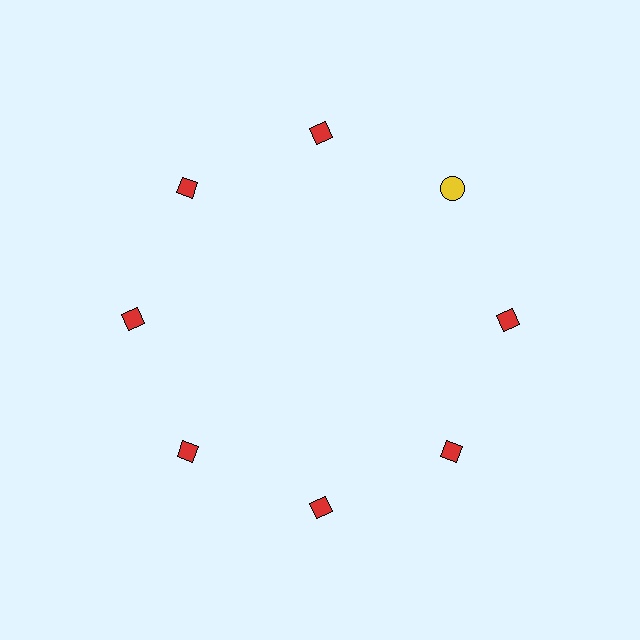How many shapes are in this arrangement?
There are 8 shapes arranged in a ring pattern.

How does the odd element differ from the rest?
It differs in both color (yellow instead of red) and shape (circle instead of diamond).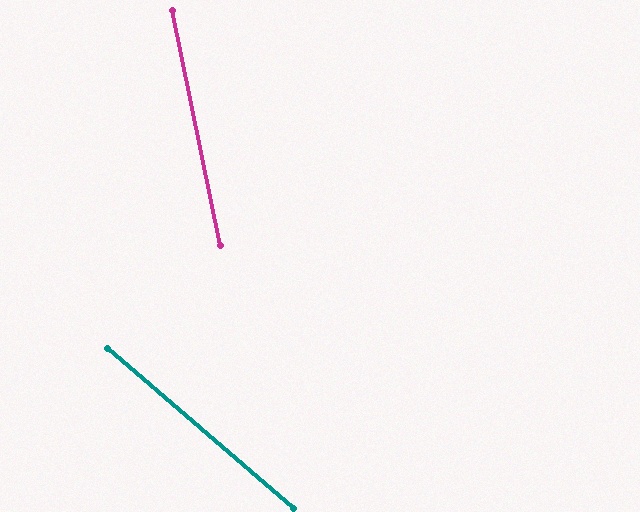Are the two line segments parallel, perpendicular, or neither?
Neither parallel nor perpendicular — they differ by about 38°.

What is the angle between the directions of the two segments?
Approximately 38 degrees.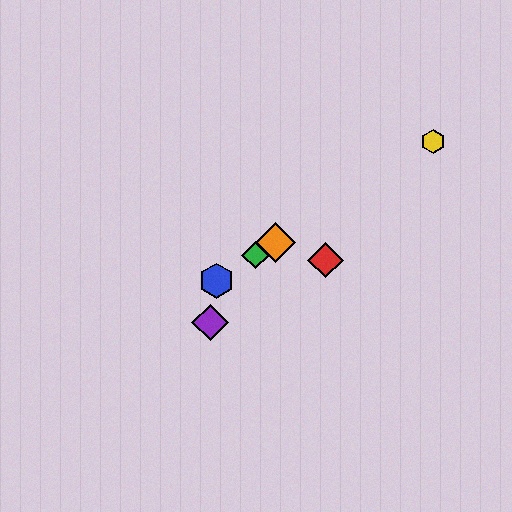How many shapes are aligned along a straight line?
4 shapes (the blue hexagon, the green diamond, the yellow hexagon, the orange diamond) are aligned along a straight line.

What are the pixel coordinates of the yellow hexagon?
The yellow hexagon is at (433, 141).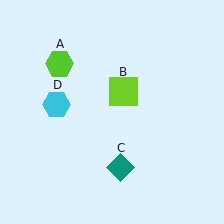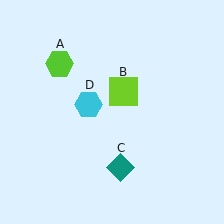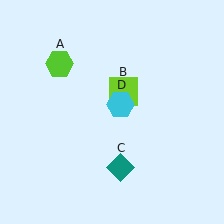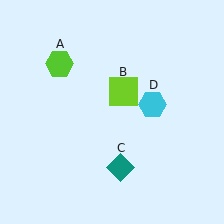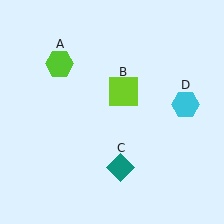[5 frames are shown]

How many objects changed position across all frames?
1 object changed position: cyan hexagon (object D).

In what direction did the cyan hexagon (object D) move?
The cyan hexagon (object D) moved right.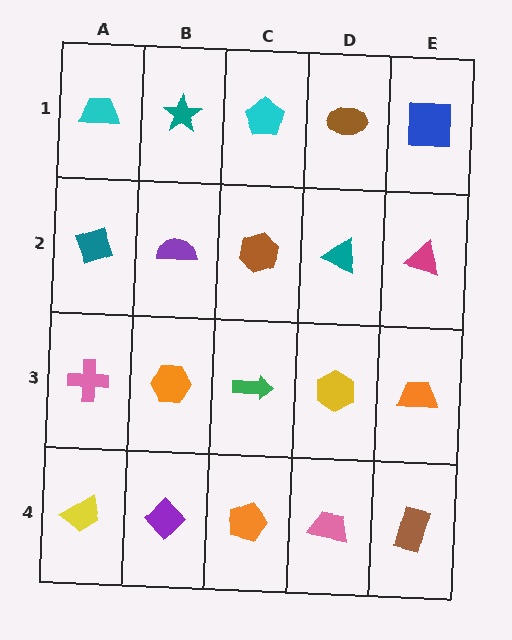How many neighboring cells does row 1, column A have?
2.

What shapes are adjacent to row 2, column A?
A cyan trapezoid (row 1, column A), a pink cross (row 3, column A), a purple semicircle (row 2, column B).